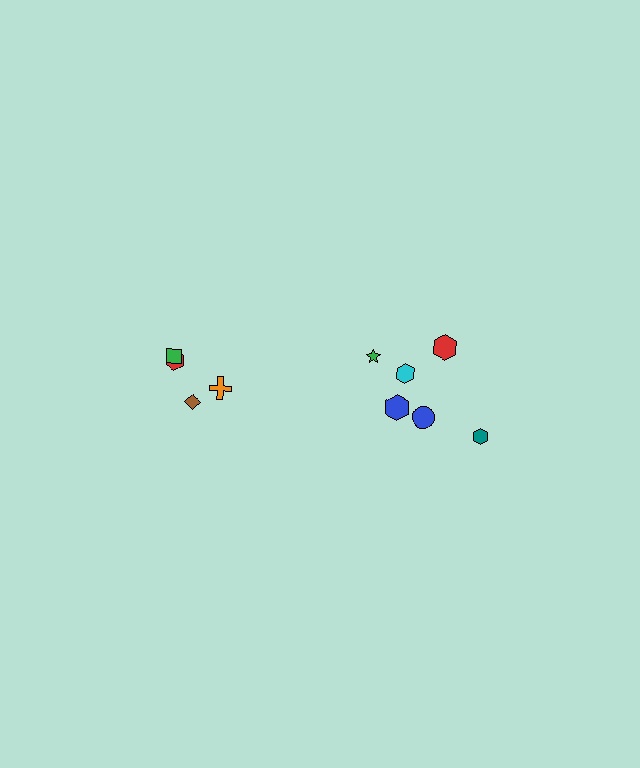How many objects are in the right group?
There are 6 objects.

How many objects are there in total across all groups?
There are 10 objects.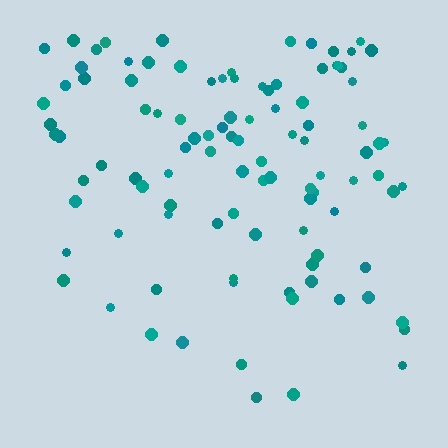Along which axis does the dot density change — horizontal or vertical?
Vertical.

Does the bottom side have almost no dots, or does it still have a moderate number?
Still a moderate number, just noticeably fewer than the top.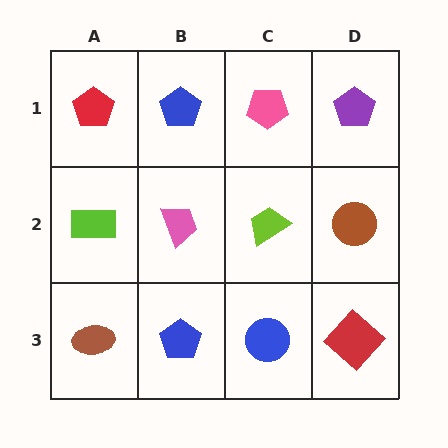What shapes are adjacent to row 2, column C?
A pink pentagon (row 1, column C), a blue circle (row 3, column C), a pink trapezoid (row 2, column B), a brown circle (row 2, column D).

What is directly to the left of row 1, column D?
A pink pentagon.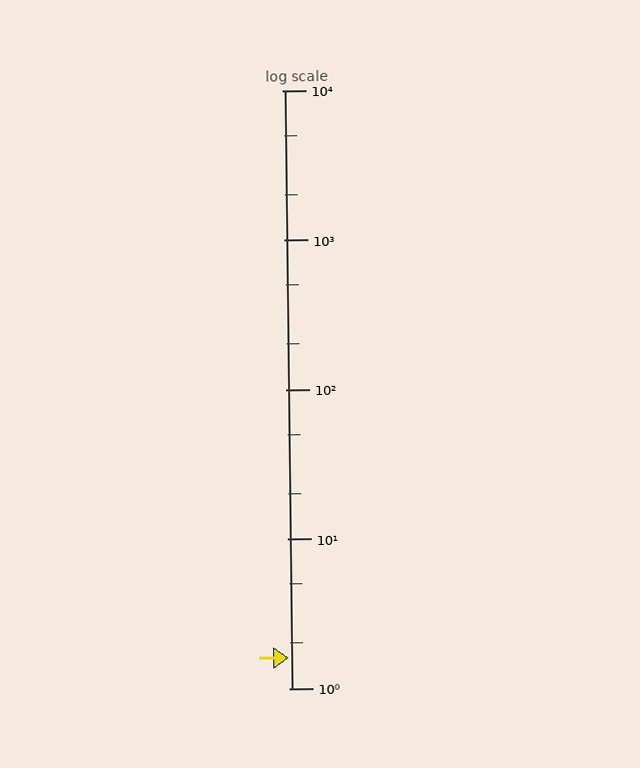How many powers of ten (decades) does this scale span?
The scale spans 4 decades, from 1 to 10000.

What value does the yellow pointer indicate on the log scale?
The pointer indicates approximately 1.6.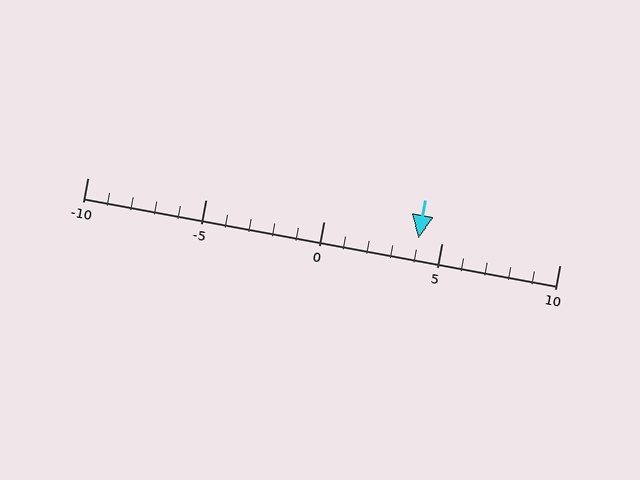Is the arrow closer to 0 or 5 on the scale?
The arrow is closer to 5.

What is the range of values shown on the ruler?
The ruler shows values from -10 to 10.